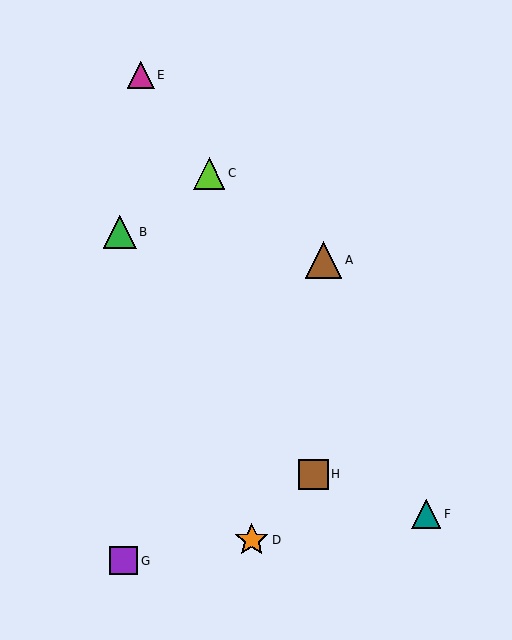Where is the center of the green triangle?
The center of the green triangle is at (120, 232).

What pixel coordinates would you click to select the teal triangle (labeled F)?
Click at (426, 514) to select the teal triangle F.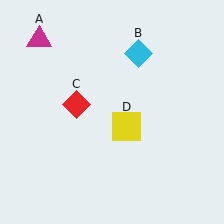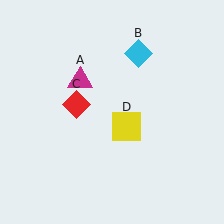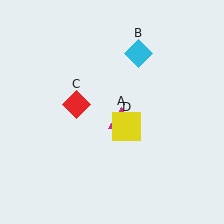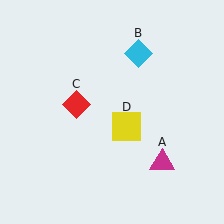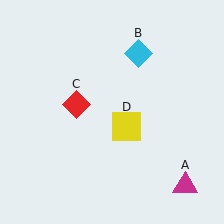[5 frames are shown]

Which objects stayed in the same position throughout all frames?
Cyan diamond (object B) and red diamond (object C) and yellow square (object D) remained stationary.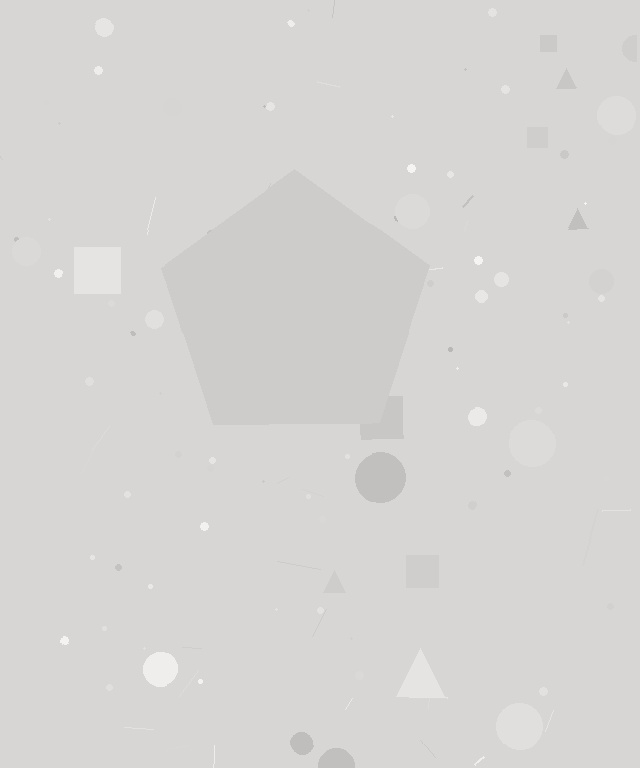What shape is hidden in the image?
A pentagon is hidden in the image.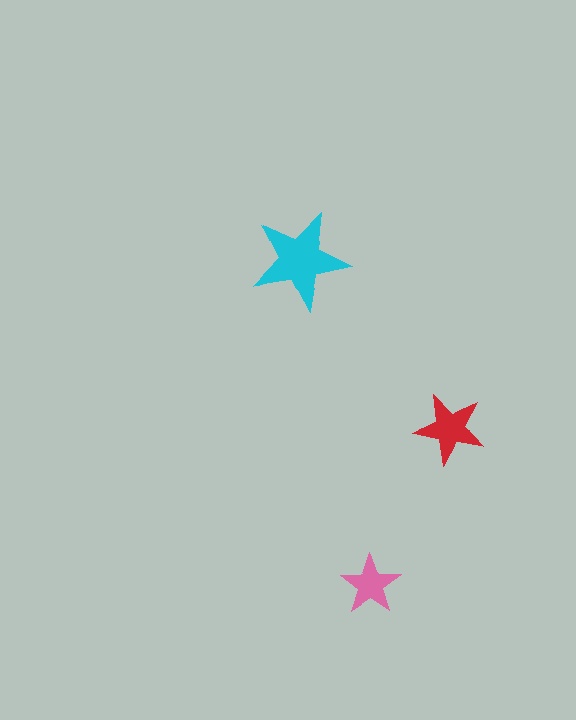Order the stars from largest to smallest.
the cyan one, the red one, the pink one.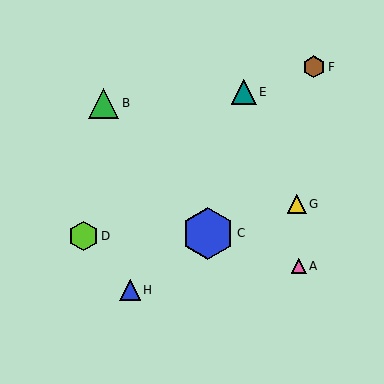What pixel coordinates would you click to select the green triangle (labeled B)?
Click at (104, 103) to select the green triangle B.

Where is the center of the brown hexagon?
The center of the brown hexagon is at (314, 67).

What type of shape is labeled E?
Shape E is a teal triangle.